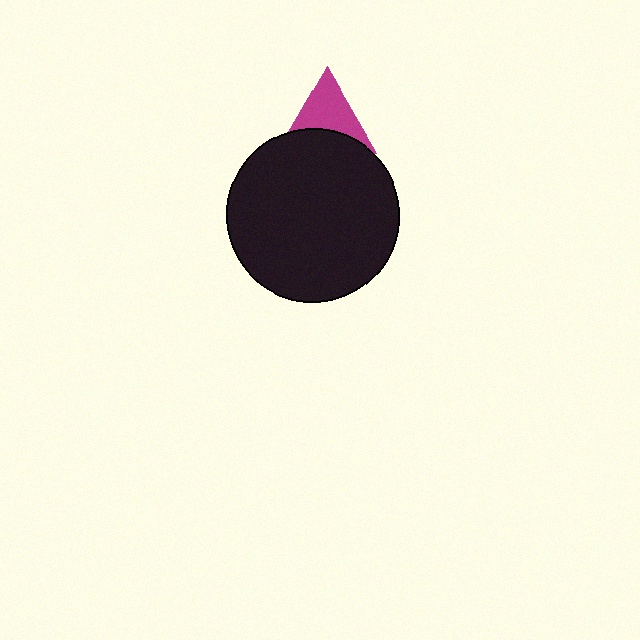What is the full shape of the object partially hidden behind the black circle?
The partially hidden object is a magenta triangle.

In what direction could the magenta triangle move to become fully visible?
The magenta triangle could move up. That would shift it out from behind the black circle entirely.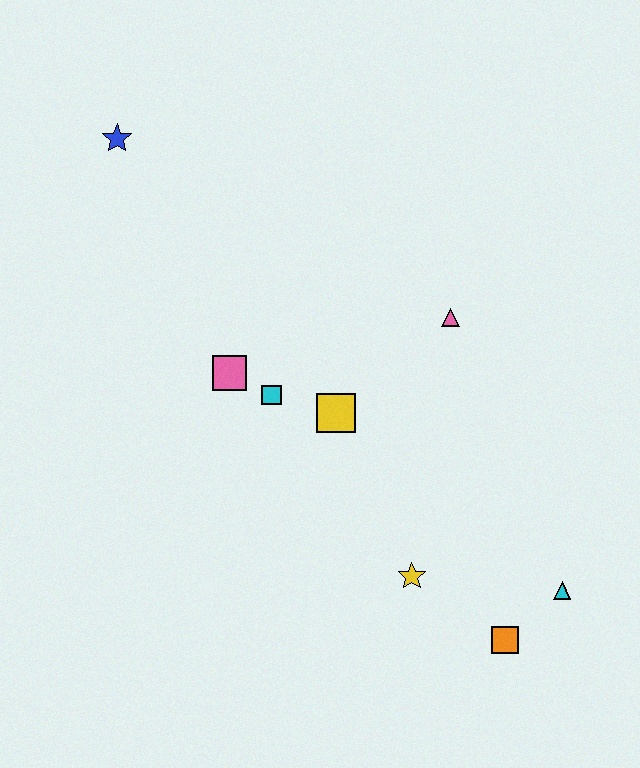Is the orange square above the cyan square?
No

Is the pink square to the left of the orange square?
Yes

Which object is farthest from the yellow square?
The blue star is farthest from the yellow square.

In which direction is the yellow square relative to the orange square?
The yellow square is above the orange square.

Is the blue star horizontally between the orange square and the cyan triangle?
No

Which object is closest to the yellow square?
The cyan square is closest to the yellow square.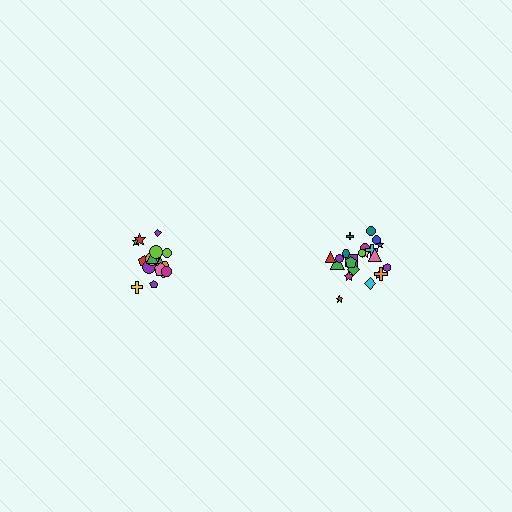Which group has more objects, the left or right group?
The right group.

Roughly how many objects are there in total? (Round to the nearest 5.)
Roughly 40 objects in total.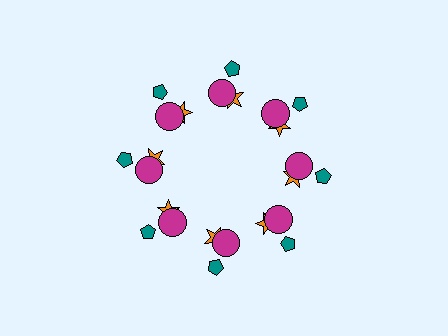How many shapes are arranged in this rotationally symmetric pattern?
There are 24 shapes, arranged in 8 groups of 3.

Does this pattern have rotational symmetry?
Yes, this pattern has 8-fold rotational symmetry. It looks the same after rotating 45 degrees around the center.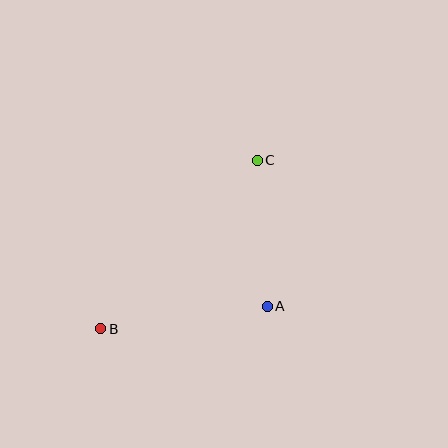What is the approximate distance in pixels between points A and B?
The distance between A and B is approximately 168 pixels.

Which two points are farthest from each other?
Points B and C are farthest from each other.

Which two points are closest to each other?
Points A and C are closest to each other.